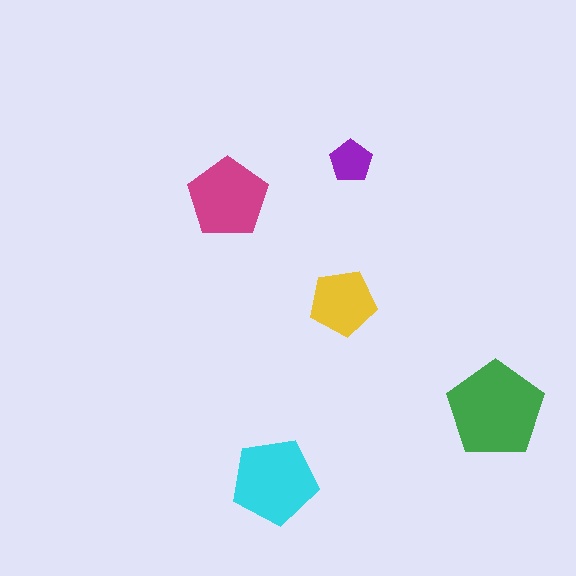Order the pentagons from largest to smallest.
the green one, the cyan one, the magenta one, the yellow one, the purple one.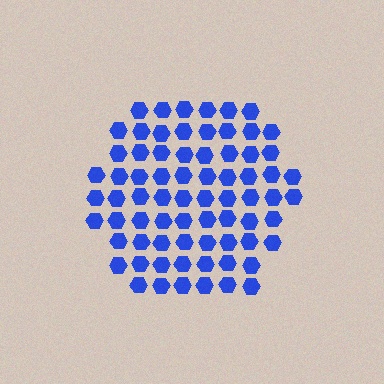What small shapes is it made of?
It is made of small hexagons.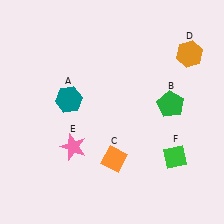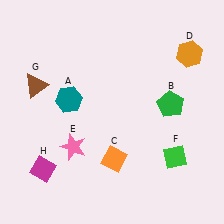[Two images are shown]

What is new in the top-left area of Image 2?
A brown triangle (G) was added in the top-left area of Image 2.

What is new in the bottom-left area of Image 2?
A magenta diamond (H) was added in the bottom-left area of Image 2.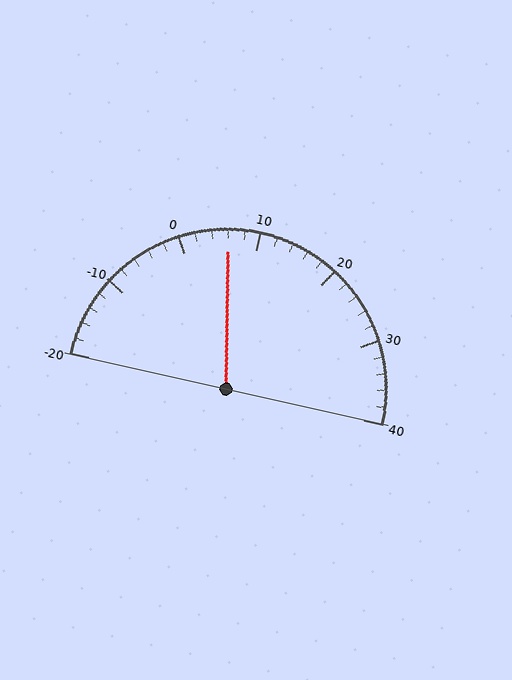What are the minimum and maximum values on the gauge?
The gauge ranges from -20 to 40.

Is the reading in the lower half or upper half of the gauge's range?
The reading is in the lower half of the range (-20 to 40).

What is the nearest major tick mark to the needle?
The nearest major tick mark is 10.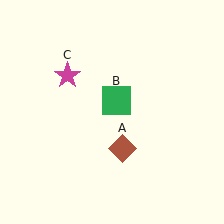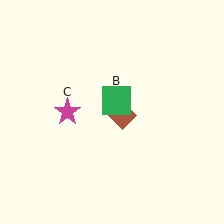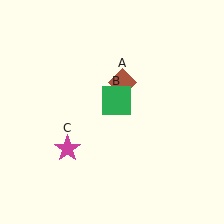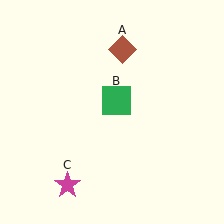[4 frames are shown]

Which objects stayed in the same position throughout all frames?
Green square (object B) remained stationary.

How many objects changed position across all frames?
2 objects changed position: brown diamond (object A), magenta star (object C).